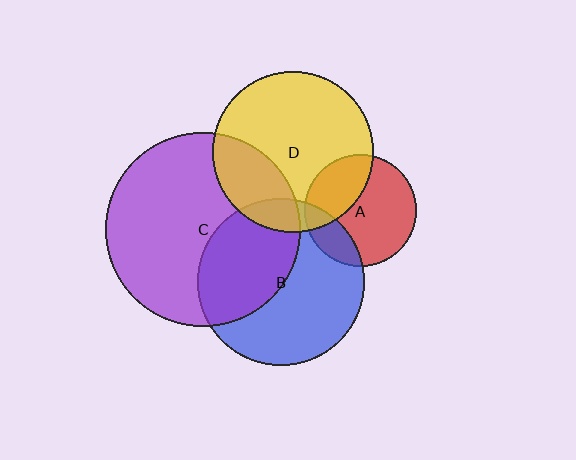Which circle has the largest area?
Circle C (purple).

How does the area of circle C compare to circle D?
Approximately 1.5 times.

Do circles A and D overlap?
Yes.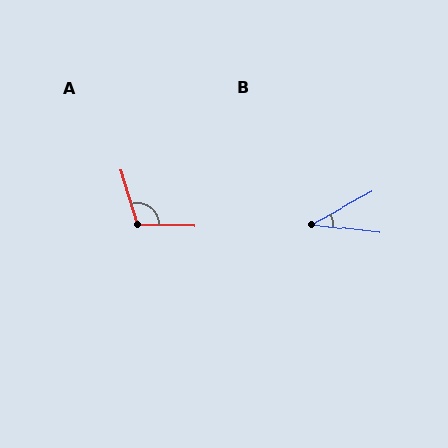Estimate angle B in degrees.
Approximately 36 degrees.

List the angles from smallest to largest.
B (36°), A (108°).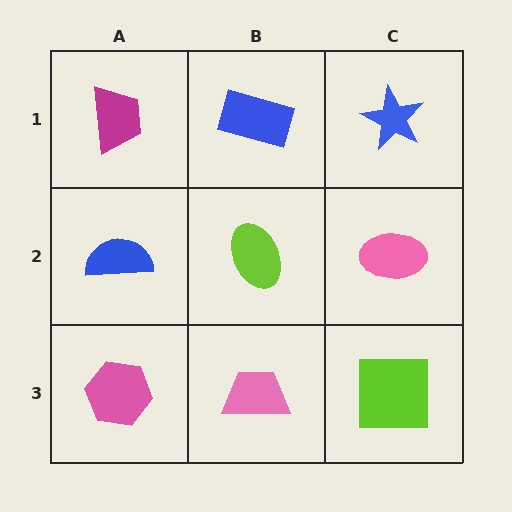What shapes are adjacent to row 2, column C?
A blue star (row 1, column C), a lime square (row 3, column C), a lime ellipse (row 2, column B).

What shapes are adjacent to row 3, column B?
A lime ellipse (row 2, column B), a pink hexagon (row 3, column A), a lime square (row 3, column C).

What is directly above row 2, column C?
A blue star.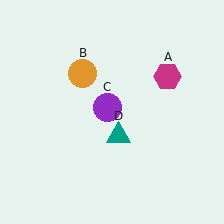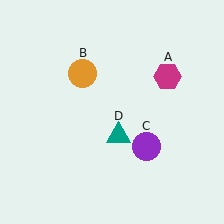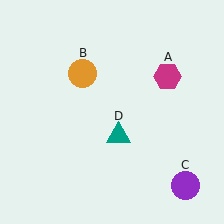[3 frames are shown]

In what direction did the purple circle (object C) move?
The purple circle (object C) moved down and to the right.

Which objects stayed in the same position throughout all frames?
Magenta hexagon (object A) and orange circle (object B) and teal triangle (object D) remained stationary.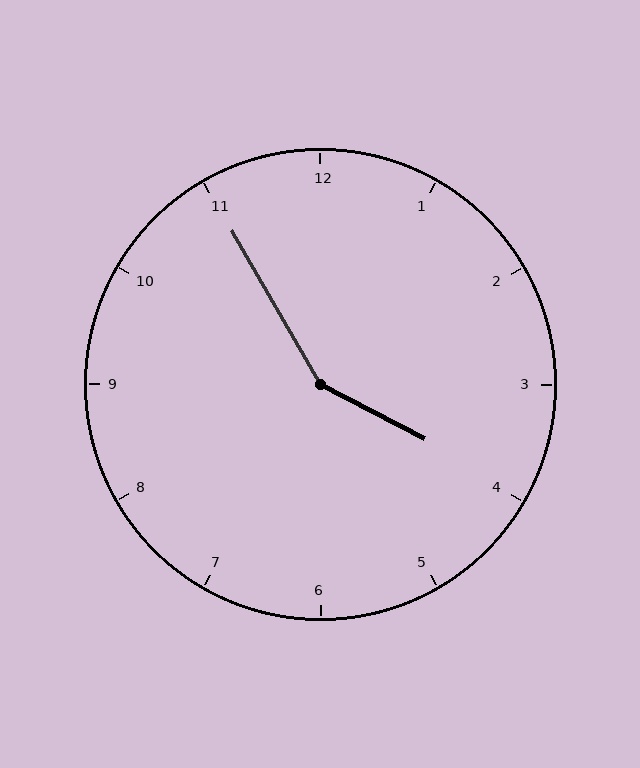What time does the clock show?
3:55.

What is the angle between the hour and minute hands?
Approximately 148 degrees.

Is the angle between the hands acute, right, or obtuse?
It is obtuse.